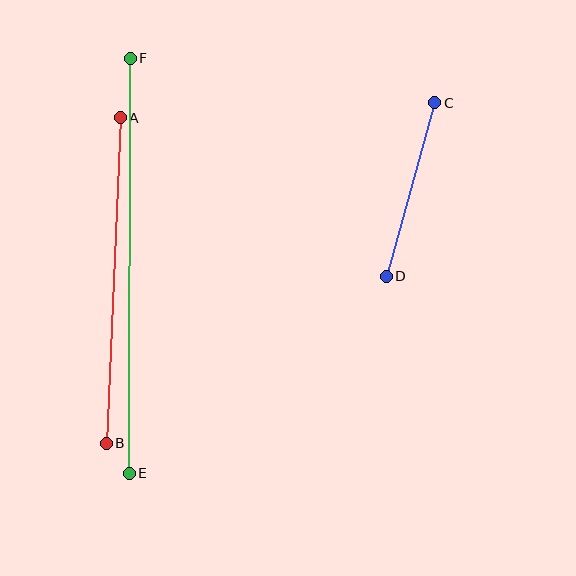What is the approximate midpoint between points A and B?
The midpoint is at approximately (113, 281) pixels.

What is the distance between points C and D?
The distance is approximately 180 pixels.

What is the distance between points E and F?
The distance is approximately 415 pixels.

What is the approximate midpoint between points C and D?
The midpoint is at approximately (410, 189) pixels.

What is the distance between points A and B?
The distance is approximately 326 pixels.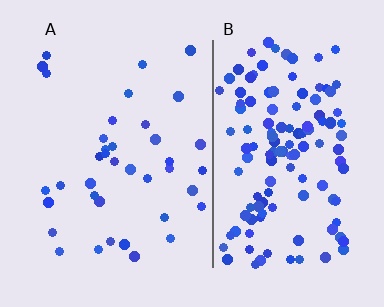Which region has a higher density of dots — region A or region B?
B (the right).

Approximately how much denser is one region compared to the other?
Approximately 3.5× — region B over region A.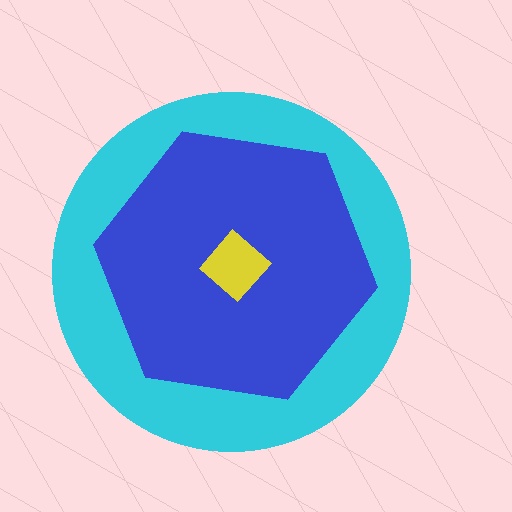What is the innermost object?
The yellow diamond.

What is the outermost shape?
The cyan circle.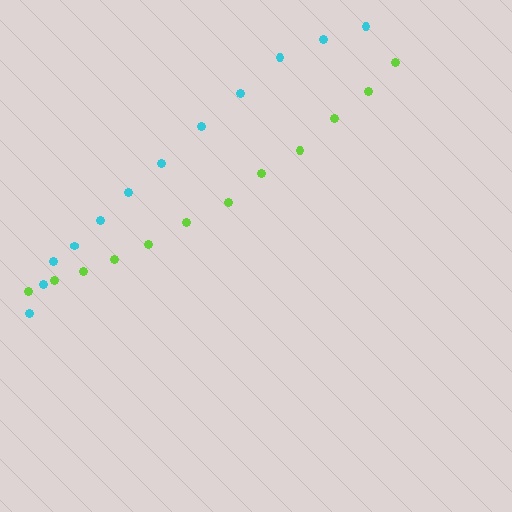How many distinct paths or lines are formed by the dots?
There are 2 distinct paths.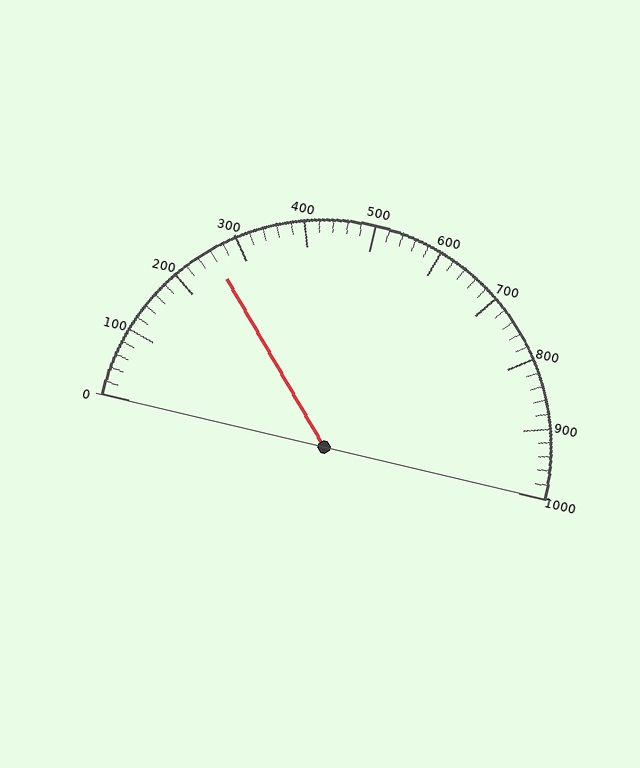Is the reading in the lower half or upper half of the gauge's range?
The reading is in the lower half of the range (0 to 1000).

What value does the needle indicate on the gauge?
The needle indicates approximately 260.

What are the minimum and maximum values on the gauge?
The gauge ranges from 0 to 1000.